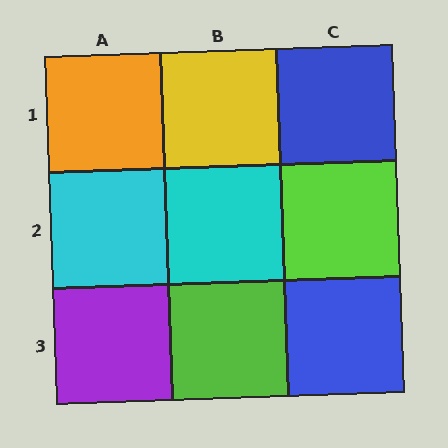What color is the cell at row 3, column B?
Lime.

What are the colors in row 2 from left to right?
Cyan, cyan, lime.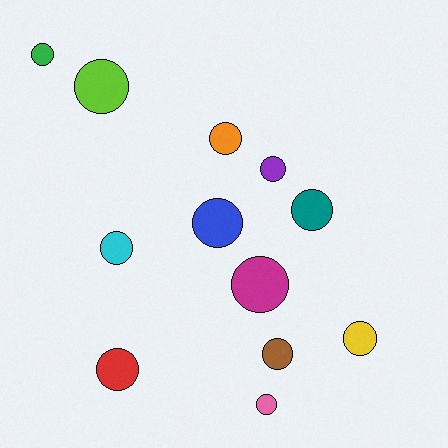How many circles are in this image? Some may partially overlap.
There are 12 circles.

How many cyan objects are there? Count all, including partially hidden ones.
There is 1 cyan object.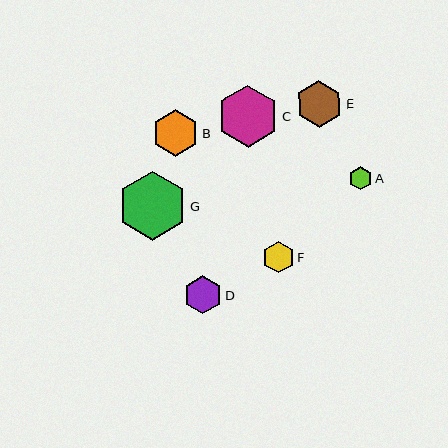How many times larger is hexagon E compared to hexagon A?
Hexagon E is approximately 2.0 times the size of hexagon A.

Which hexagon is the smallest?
Hexagon A is the smallest with a size of approximately 23 pixels.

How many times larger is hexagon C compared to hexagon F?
Hexagon C is approximately 2.0 times the size of hexagon F.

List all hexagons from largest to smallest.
From largest to smallest: G, C, E, B, D, F, A.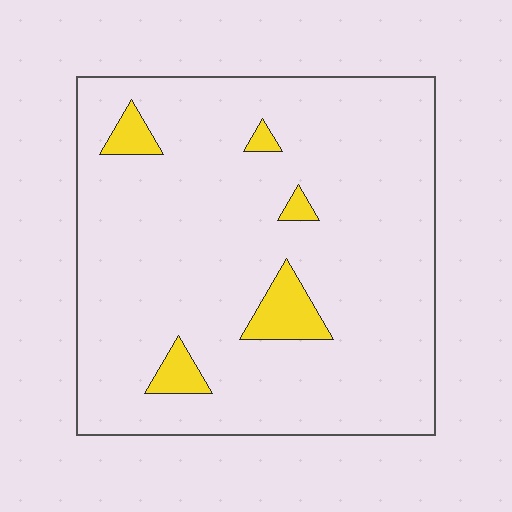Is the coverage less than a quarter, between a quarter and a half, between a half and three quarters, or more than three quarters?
Less than a quarter.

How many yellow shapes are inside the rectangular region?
5.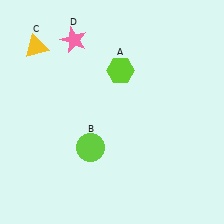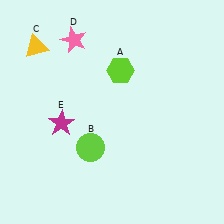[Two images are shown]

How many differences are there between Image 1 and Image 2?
There is 1 difference between the two images.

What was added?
A magenta star (E) was added in Image 2.